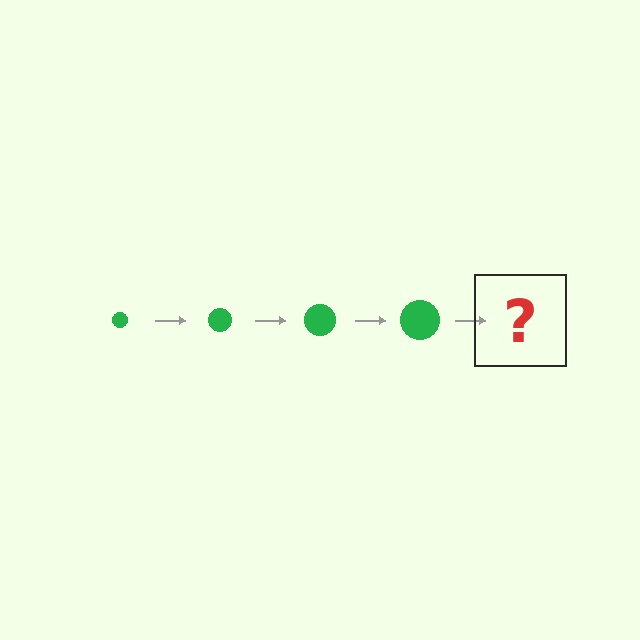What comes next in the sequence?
The next element should be a green circle, larger than the previous one.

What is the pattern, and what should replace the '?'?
The pattern is that the circle gets progressively larger each step. The '?' should be a green circle, larger than the previous one.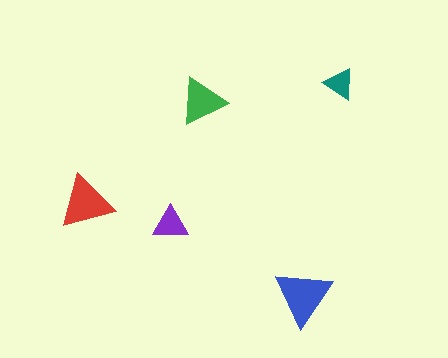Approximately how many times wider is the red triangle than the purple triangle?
About 1.5 times wider.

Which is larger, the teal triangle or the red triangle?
The red one.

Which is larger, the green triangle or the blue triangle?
The blue one.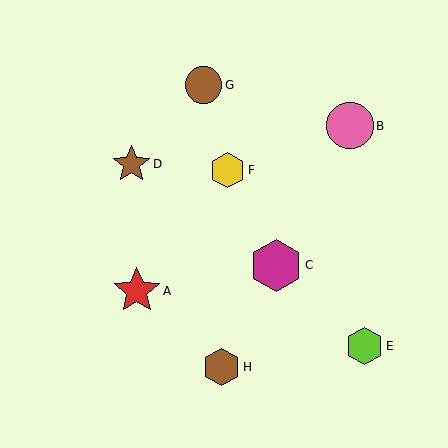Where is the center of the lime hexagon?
The center of the lime hexagon is at (364, 346).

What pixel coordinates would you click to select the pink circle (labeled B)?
Click at (350, 126) to select the pink circle B.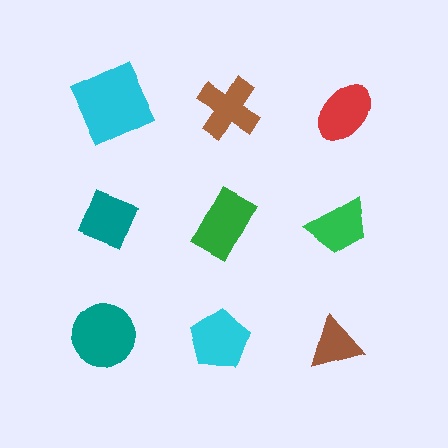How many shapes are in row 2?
3 shapes.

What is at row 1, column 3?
A red ellipse.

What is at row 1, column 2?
A brown cross.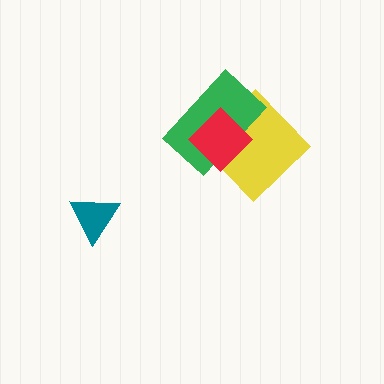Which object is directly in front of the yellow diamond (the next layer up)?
The green rectangle is directly in front of the yellow diamond.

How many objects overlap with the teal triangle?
0 objects overlap with the teal triangle.